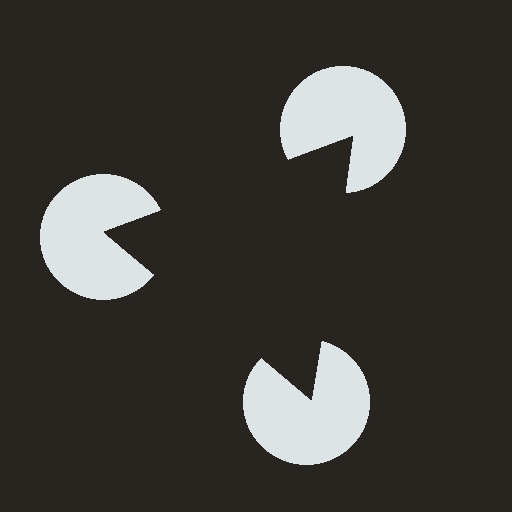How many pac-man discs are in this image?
There are 3 — one at each vertex of the illusory triangle.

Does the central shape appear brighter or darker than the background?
It typically appears slightly darker than the background, even though no actual brightness change is drawn.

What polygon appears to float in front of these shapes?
An illusory triangle — its edges are inferred from the aligned wedge cuts in the pac-man discs, not physically drawn.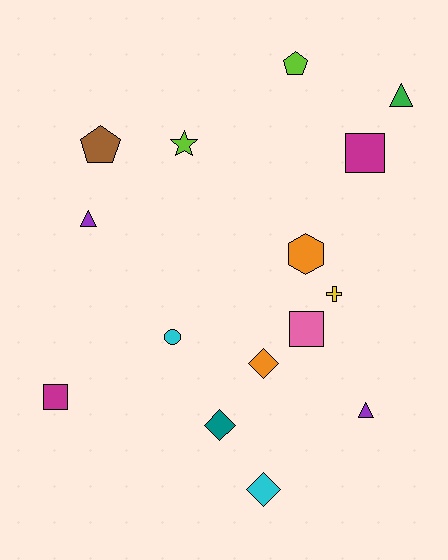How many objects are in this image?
There are 15 objects.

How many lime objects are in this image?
There are 2 lime objects.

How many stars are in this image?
There is 1 star.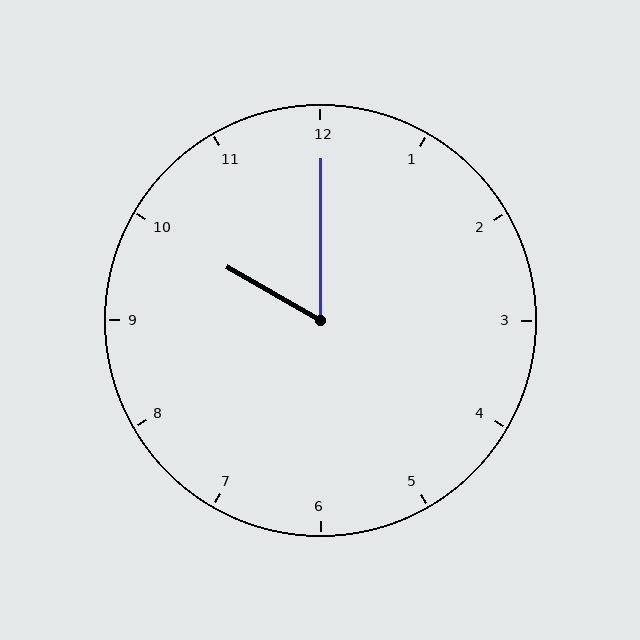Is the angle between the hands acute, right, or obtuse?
It is acute.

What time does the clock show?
10:00.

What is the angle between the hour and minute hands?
Approximately 60 degrees.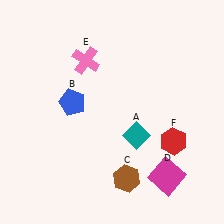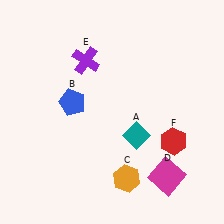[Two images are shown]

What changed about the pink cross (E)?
In Image 1, E is pink. In Image 2, it changed to purple.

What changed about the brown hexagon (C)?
In Image 1, C is brown. In Image 2, it changed to orange.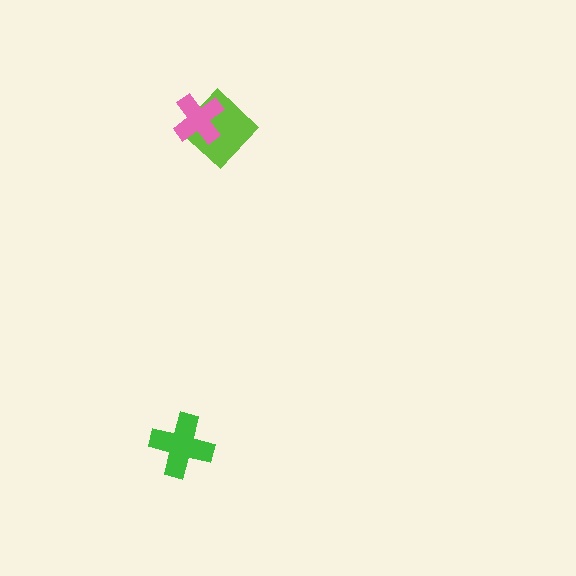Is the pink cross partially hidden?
No, no other shape covers it.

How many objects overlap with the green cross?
0 objects overlap with the green cross.